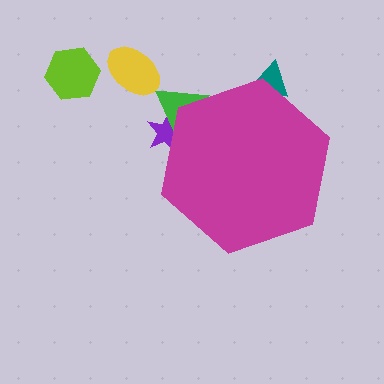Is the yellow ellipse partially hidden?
No, the yellow ellipse is fully visible.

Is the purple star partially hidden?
Yes, the purple star is partially hidden behind the magenta hexagon.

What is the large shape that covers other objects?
A magenta hexagon.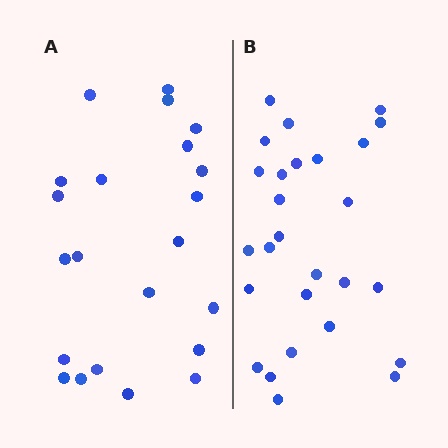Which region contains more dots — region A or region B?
Region B (the right region) has more dots.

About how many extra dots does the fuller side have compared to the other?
Region B has about 5 more dots than region A.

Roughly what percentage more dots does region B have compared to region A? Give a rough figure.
About 25% more.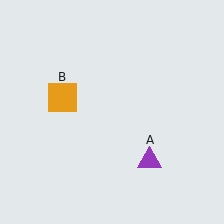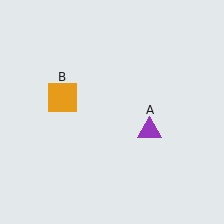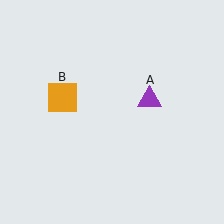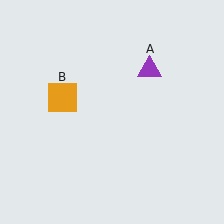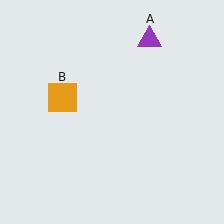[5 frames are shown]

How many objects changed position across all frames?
1 object changed position: purple triangle (object A).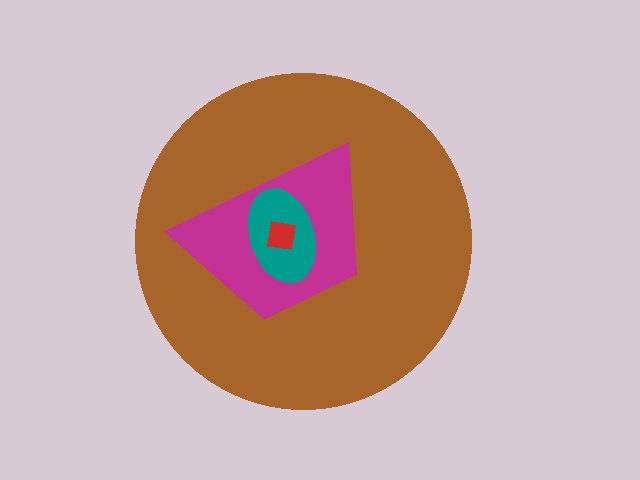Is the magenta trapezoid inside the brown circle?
Yes.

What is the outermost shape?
The brown circle.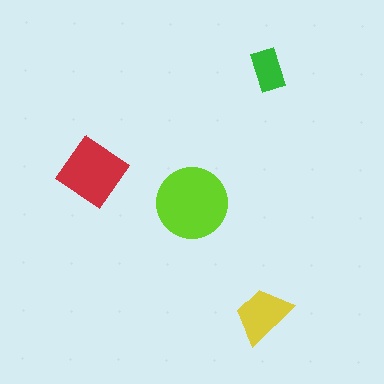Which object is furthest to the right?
The green rectangle is rightmost.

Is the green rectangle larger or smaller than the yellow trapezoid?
Smaller.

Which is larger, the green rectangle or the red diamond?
The red diamond.